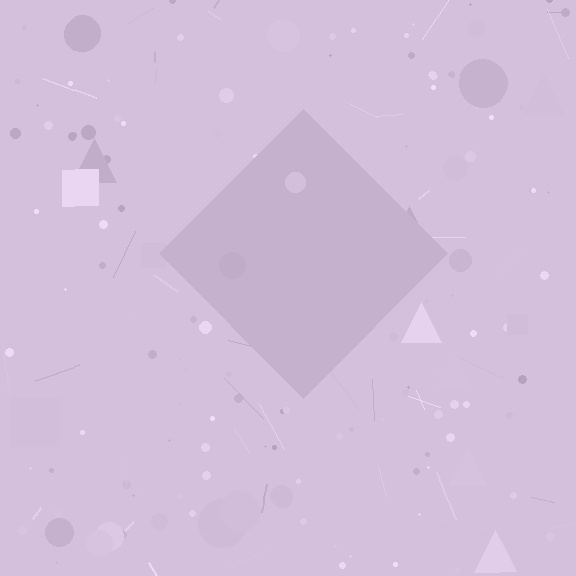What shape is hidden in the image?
A diamond is hidden in the image.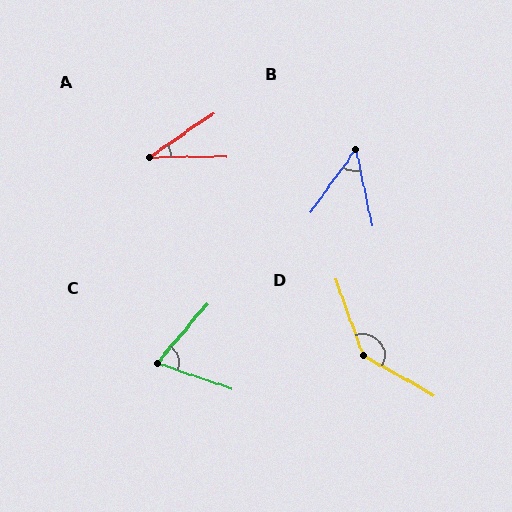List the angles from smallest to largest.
A (35°), B (48°), C (69°), D (139°).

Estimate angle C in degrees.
Approximately 69 degrees.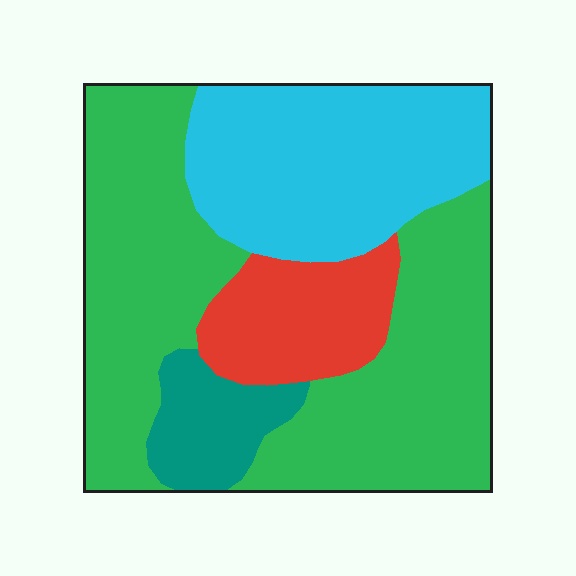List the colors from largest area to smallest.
From largest to smallest: green, cyan, red, teal.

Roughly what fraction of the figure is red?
Red takes up about one eighth (1/8) of the figure.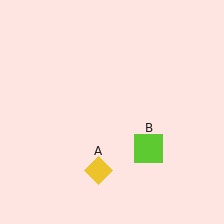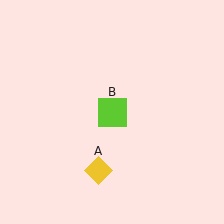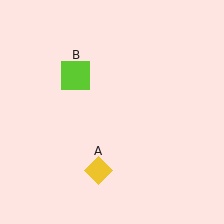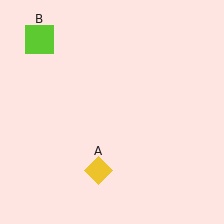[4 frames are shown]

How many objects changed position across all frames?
1 object changed position: lime square (object B).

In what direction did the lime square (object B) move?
The lime square (object B) moved up and to the left.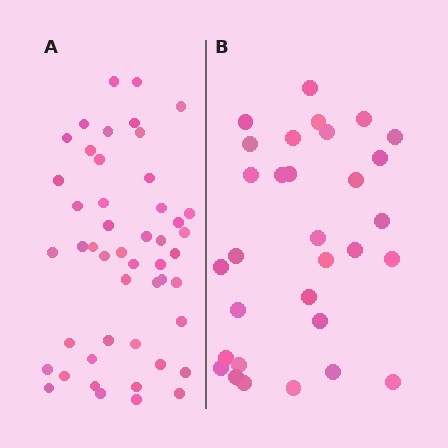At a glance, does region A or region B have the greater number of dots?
Region A (the left region) has more dots.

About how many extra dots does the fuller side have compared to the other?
Region A has approximately 15 more dots than region B.